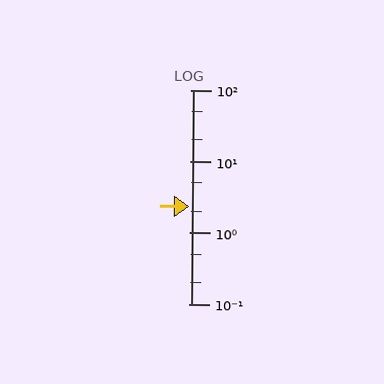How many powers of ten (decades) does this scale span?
The scale spans 3 decades, from 0.1 to 100.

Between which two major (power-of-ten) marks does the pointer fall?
The pointer is between 1 and 10.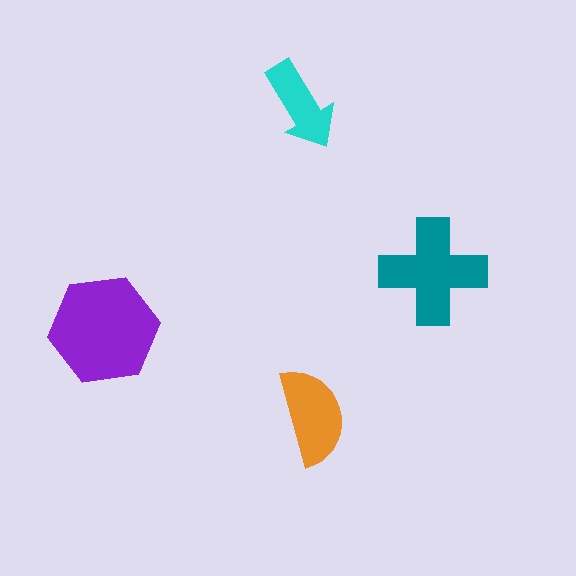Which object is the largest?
The purple hexagon.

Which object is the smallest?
The cyan arrow.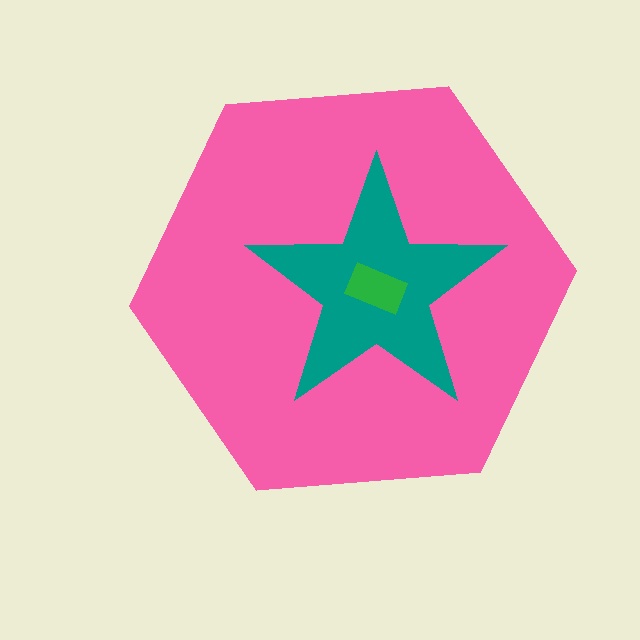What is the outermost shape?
The pink hexagon.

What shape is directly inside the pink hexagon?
The teal star.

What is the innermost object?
The green rectangle.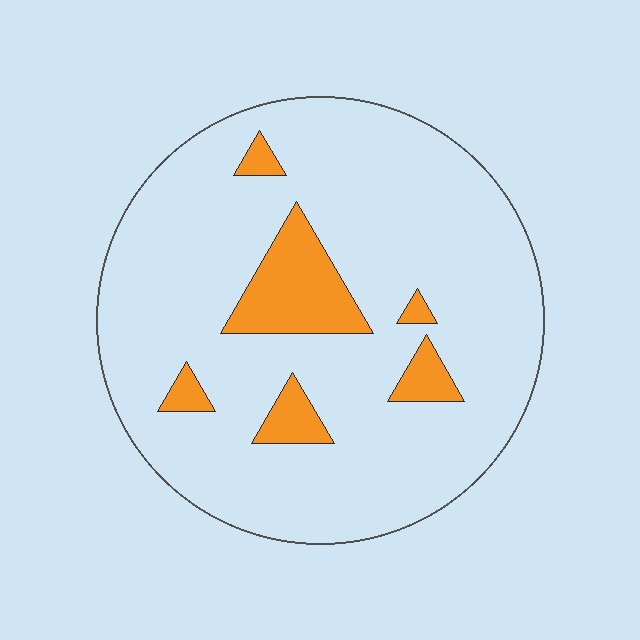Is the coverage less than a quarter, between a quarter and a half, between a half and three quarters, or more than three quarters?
Less than a quarter.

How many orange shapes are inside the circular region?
6.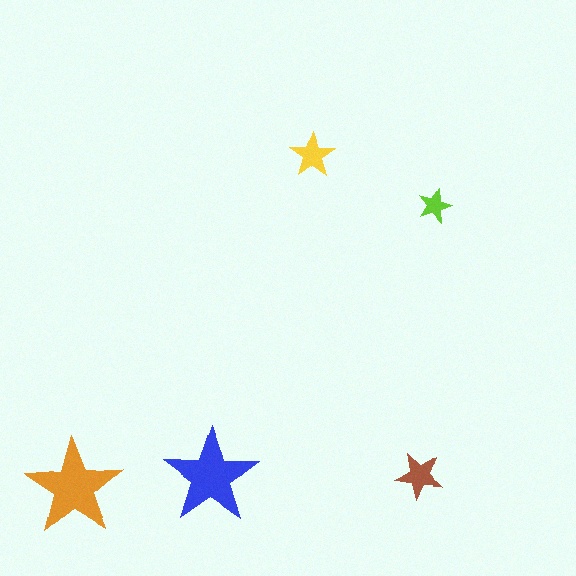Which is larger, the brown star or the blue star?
The blue one.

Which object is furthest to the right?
The lime star is rightmost.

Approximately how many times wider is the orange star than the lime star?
About 3 times wider.